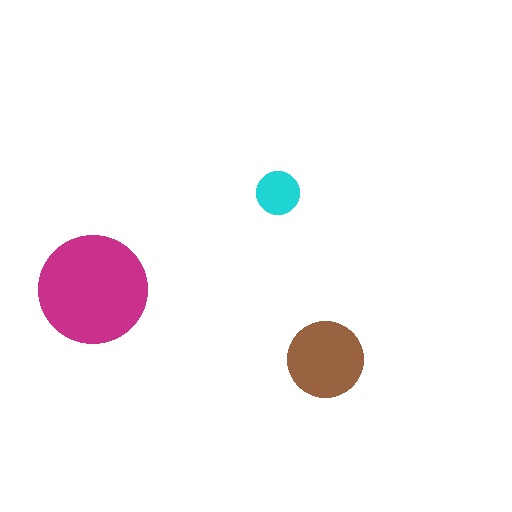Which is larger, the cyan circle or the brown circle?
The brown one.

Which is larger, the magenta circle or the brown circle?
The magenta one.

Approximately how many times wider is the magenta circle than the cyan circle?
About 2.5 times wider.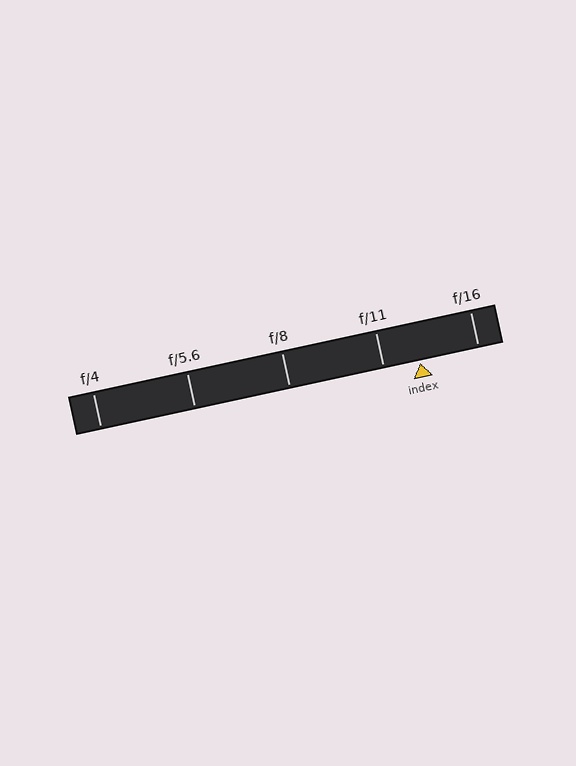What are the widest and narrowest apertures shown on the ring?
The widest aperture shown is f/4 and the narrowest is f/16.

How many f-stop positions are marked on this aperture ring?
There are 5 f-stop positions marked.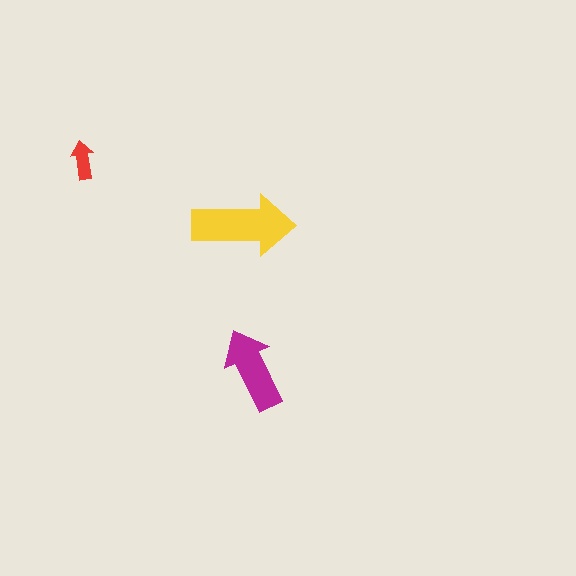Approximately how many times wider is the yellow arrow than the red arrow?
About 2.5 times wider.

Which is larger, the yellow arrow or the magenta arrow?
The yellow one.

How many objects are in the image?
There are 3 objects in the image.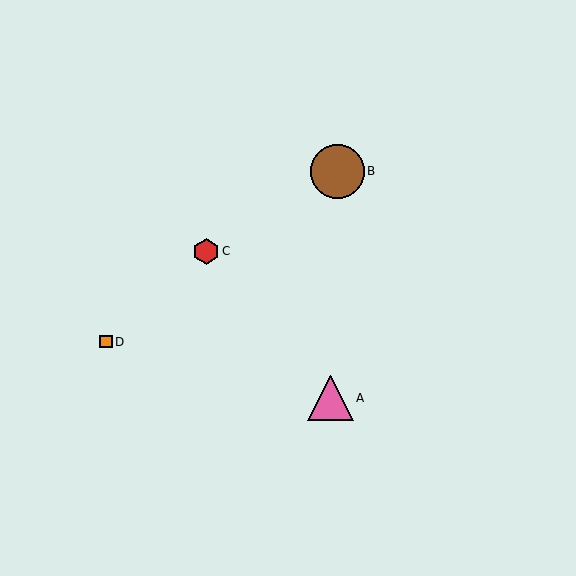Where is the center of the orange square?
The center of the orange square is at (106, 342).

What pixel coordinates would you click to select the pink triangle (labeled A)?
Click at (330, 398) to select the pink triangle A.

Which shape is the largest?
The brown circle (labeled B) is the largest.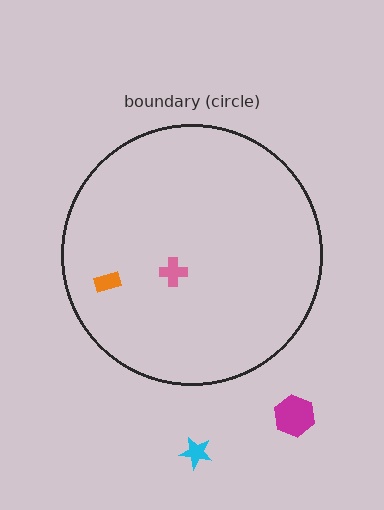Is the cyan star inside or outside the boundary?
Outside.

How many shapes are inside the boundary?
2 inside, 2 outside.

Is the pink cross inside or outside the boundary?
Inside.